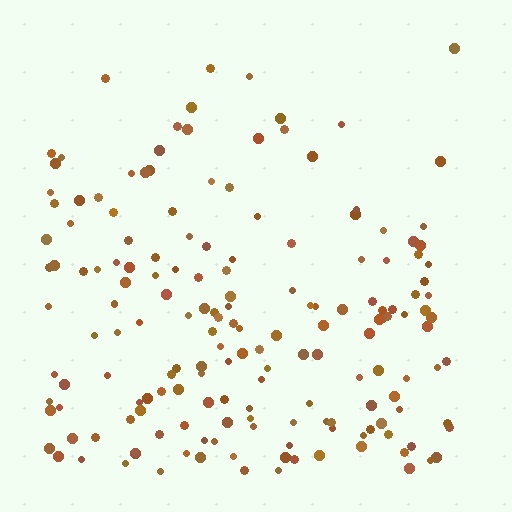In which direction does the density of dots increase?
From top to bottom, with the bottom side densest.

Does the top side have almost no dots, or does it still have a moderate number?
Still a moderate number, just noticeably fewer than the bottom.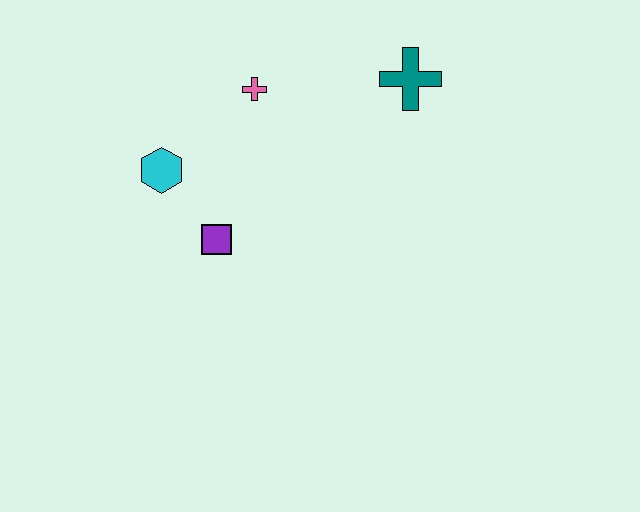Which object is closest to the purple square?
The cyan hexagon is closest to the purple square.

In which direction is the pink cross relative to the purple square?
The pink cross is above the purple square.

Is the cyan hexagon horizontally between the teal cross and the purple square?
No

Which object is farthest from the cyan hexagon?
The teal cross is farthest from the cyan hexagon.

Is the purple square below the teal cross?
Yes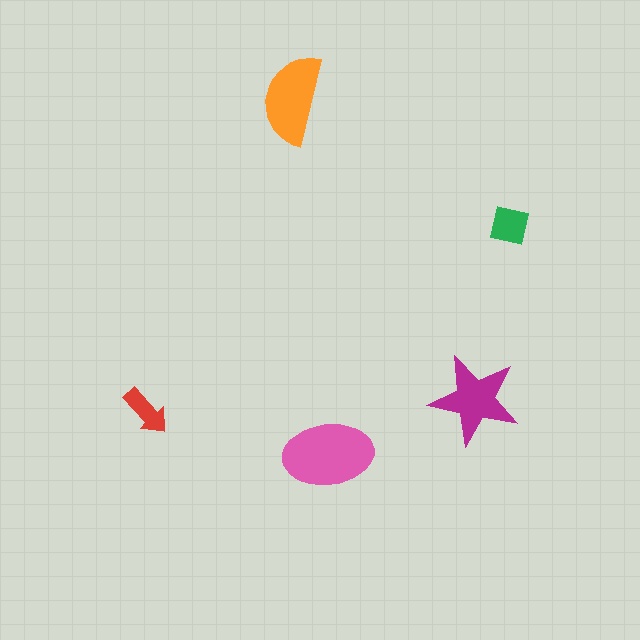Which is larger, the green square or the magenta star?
The magenta star.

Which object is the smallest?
The red arrow.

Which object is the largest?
The pink ellipse.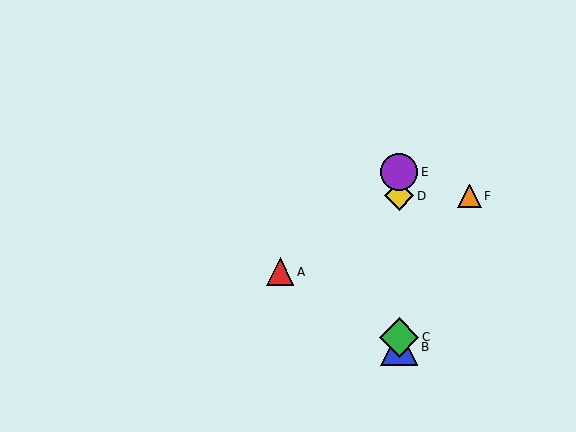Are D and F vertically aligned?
No, D is at x≈399 and F is at x≈470.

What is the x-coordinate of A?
Object A is at x≈280.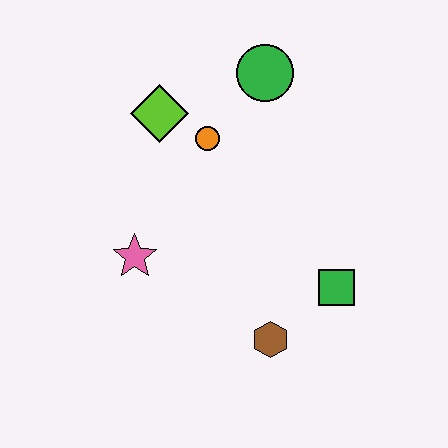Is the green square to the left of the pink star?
No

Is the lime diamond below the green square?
No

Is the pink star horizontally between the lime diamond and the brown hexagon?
No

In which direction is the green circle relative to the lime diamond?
The green circle is to the right of the lime diamond.